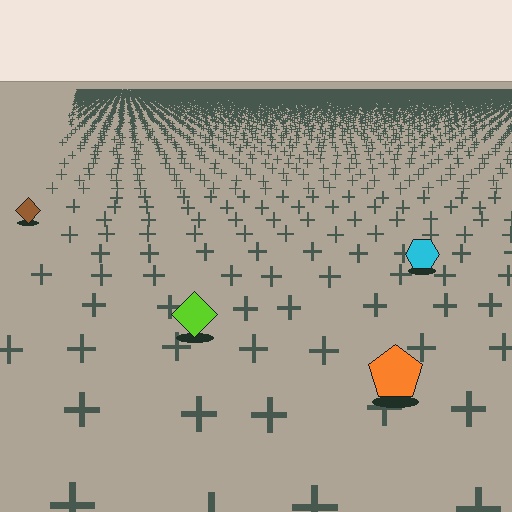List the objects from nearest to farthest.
From nearest to farthest: the orange pentagon, the lime diamond, the cyan hexagon, the brown diamond.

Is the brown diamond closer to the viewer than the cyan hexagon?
No. The cyan hexagon is closer — you can tell from the texture gradient: the ground texture is coarser near it.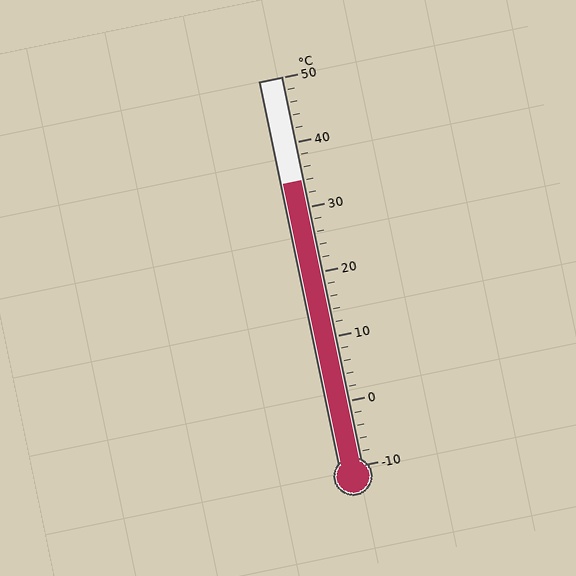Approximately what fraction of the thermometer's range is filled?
The thermometer is filled to approximately 75% of its range.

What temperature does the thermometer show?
The thermometer shows approximately 34°C.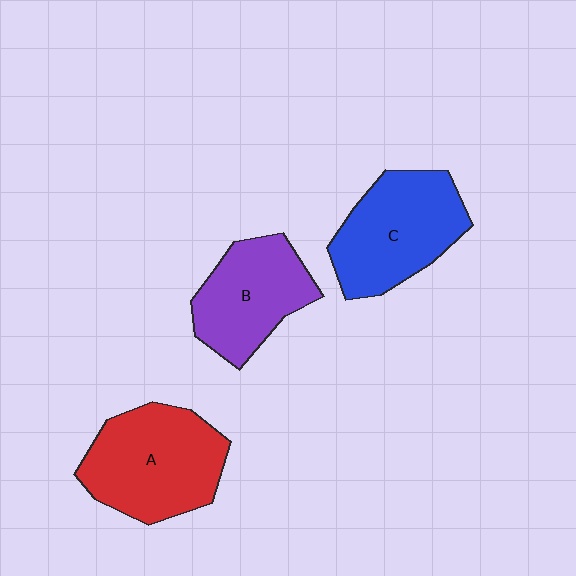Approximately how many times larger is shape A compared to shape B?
Approximately 1.3 times.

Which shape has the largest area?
Shape A (red).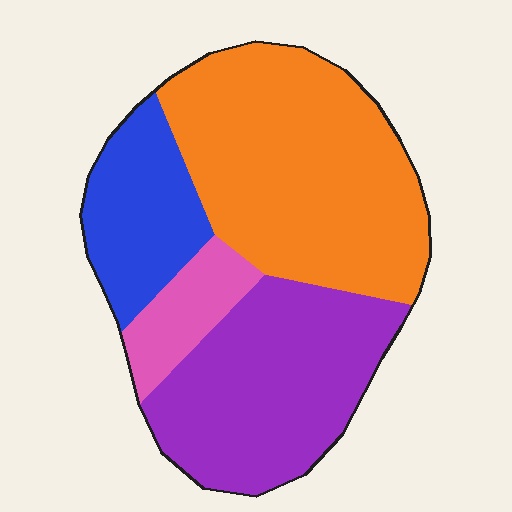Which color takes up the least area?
Pink, at roughly 10%.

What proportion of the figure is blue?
Blue takes up about one sixth (1/6) of the figure.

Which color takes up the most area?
Orange, at roughly 45%.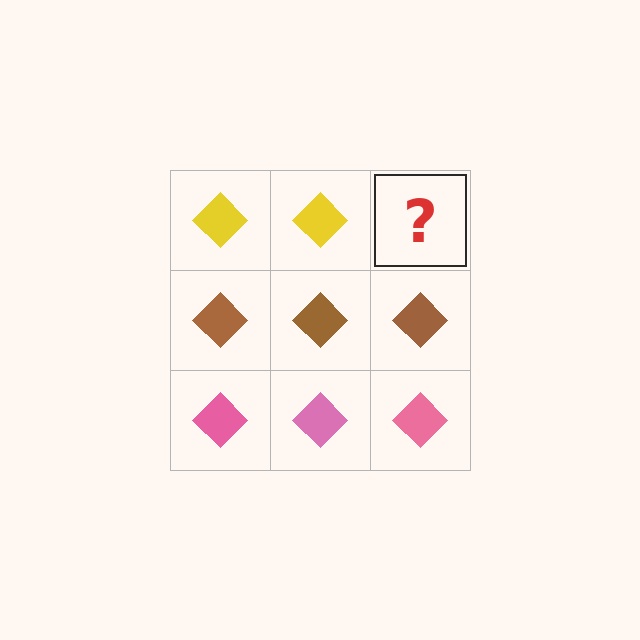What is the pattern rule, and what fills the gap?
The rule is that each row has a consistent color. The gap should be filled with a yellow diamond.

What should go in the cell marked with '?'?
The missing cell should contain a yellow diamond.